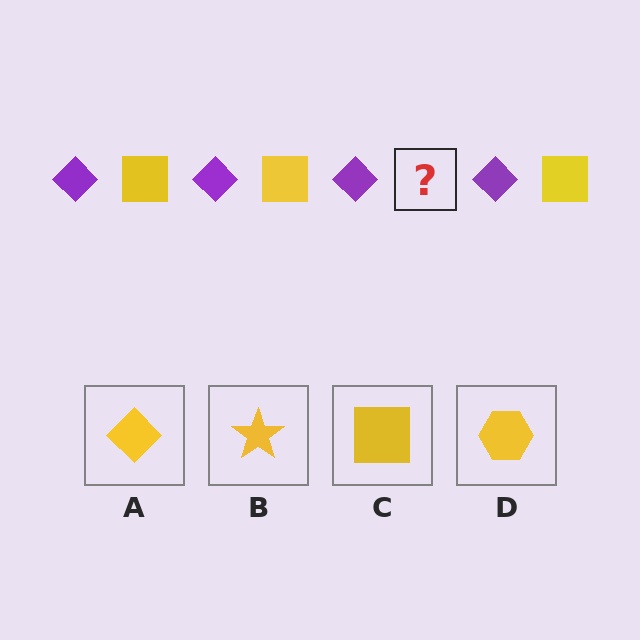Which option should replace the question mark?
Option C.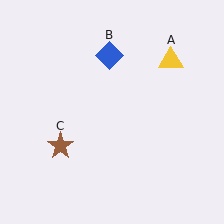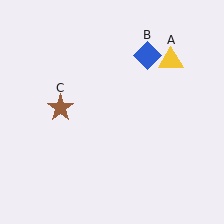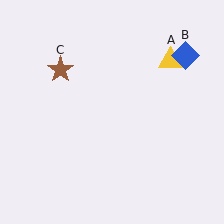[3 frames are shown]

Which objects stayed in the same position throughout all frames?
Yellow triangle (object A) remained stationary.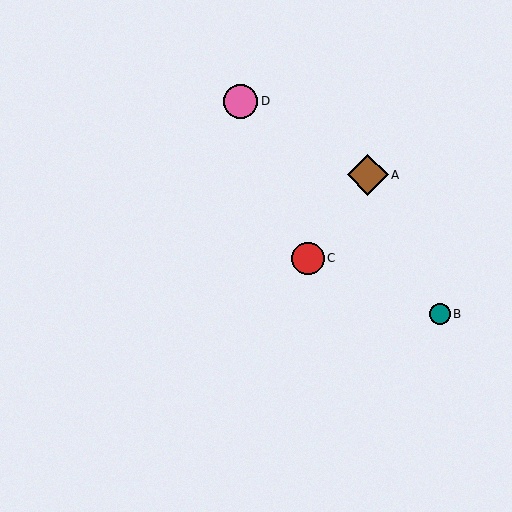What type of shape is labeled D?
Shape D is a pink circle.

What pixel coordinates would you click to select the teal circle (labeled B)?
Click at (440, 314) to select the teal circle B.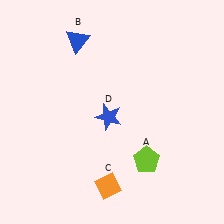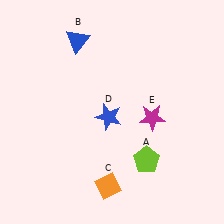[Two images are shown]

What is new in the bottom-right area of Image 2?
A magenta star (E) was added in the bottom-right area of Image 2.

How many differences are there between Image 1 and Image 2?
There is 1 difference between the two images.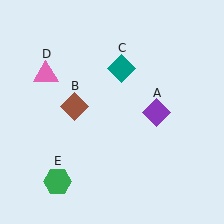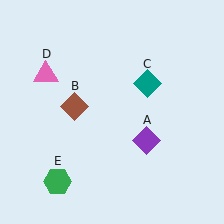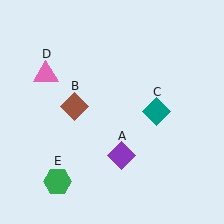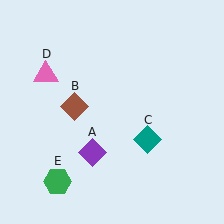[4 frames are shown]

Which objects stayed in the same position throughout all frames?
Brown diamond (object B) and pink triangle (object D) and green hexagon (object E) remained stationary.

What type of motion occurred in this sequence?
The purple diamond (object A), teal diamond (object C) rotated clockwise around the center of the scene.